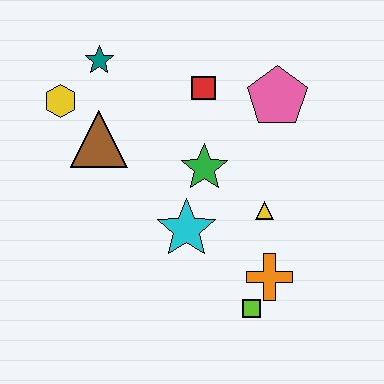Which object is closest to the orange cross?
The lime square is closest to the orange cross.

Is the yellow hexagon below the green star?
No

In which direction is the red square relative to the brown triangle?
The red square is to the right of the brown triangle.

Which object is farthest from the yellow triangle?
The yellow hexagon is farthest from the yellow triangle.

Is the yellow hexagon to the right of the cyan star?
No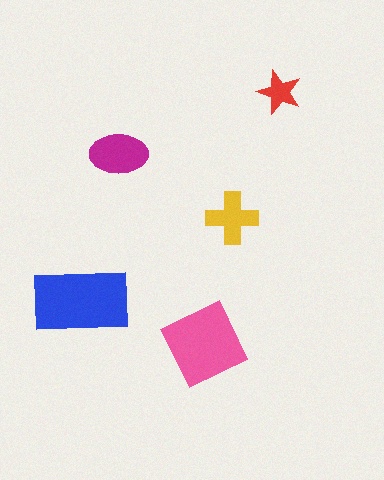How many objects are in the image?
There are 5 objects in the image.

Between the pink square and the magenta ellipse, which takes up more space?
The pink square.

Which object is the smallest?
The red star.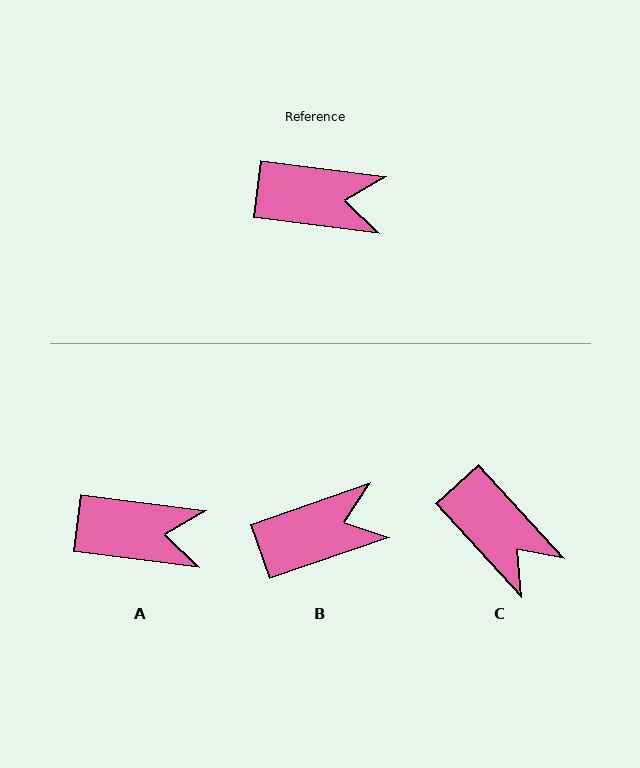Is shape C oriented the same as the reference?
No, it is off by about 40 degrees.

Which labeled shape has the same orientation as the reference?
A.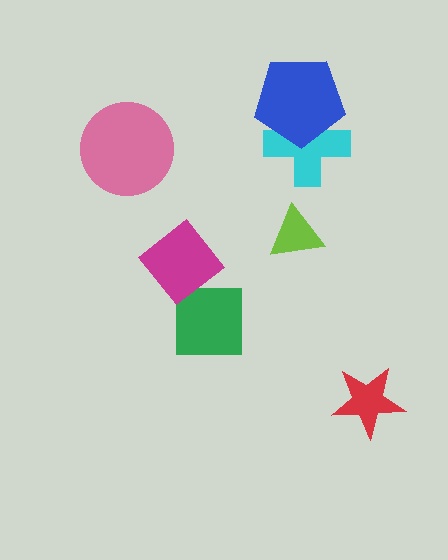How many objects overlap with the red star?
0 objects overlap with the red star.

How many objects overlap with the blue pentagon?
1 object overlaps with the blue pentagon.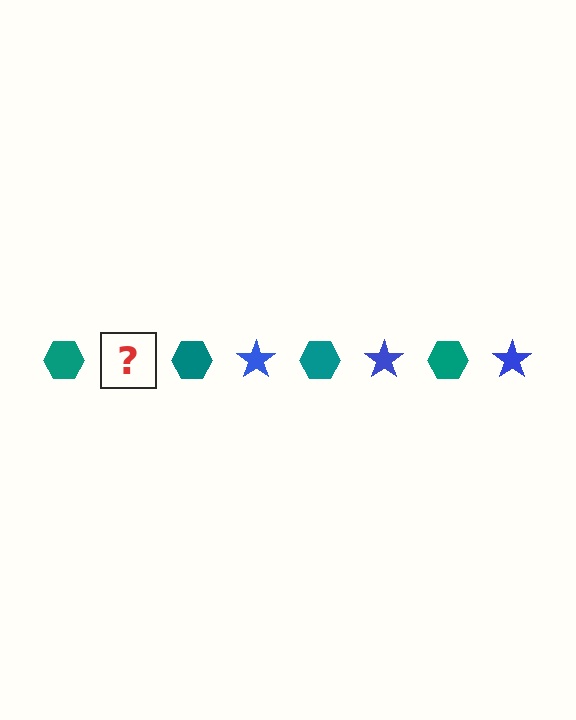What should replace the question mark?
The question mark should be replaced with a blue star.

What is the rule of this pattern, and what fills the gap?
The rule is that the pattern alternates between teal hexagon and blue star. The gap should be filled with a blue star.